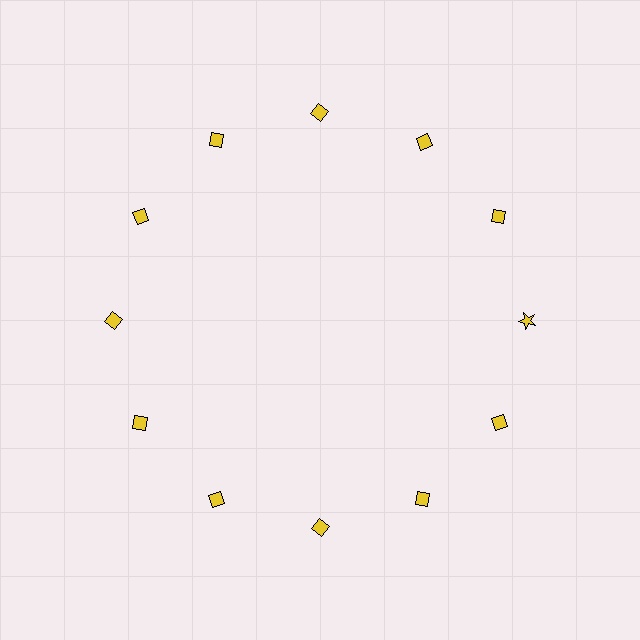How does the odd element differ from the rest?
It has a different shape: star instead of diamond.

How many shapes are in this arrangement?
There are 12 shapes arranged in a ring pattern.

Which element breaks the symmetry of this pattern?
The yellow star at roughly the 3 o'clock position breaks the symmetry. All other shapes are yellow diamonds.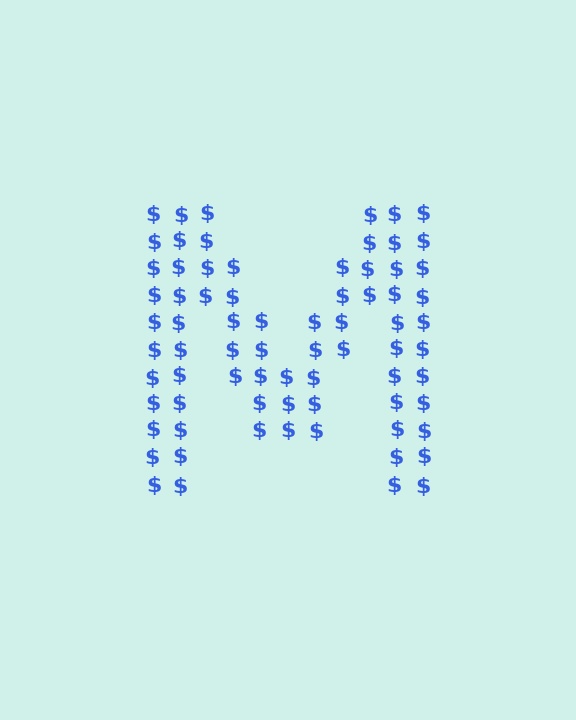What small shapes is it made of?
It is made of small dollar signs.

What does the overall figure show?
The overall figure shows the letter M.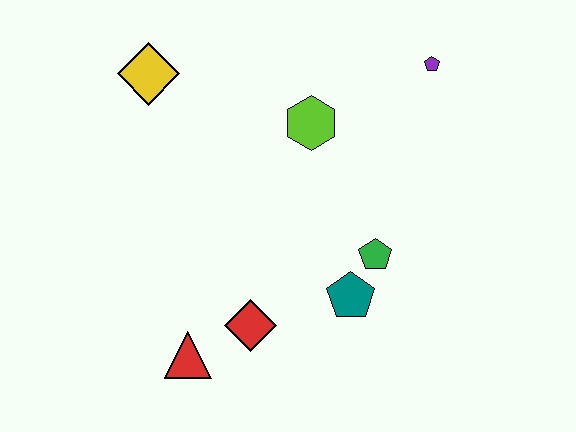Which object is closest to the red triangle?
The red diamond is closest to the red triangle.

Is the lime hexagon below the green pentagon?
No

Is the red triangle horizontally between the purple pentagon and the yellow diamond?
Yes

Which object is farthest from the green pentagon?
The yellow diamond is farthest from the green pentagon.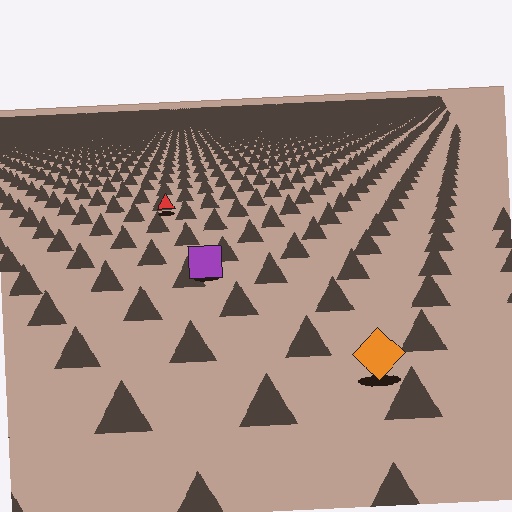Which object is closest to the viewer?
The orange diamond is closest. The texture marks near it are larger and more spread out.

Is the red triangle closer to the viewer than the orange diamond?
No. The orange diamond is closer — you can tell from the texture gradient: the ground texture is coarser near it.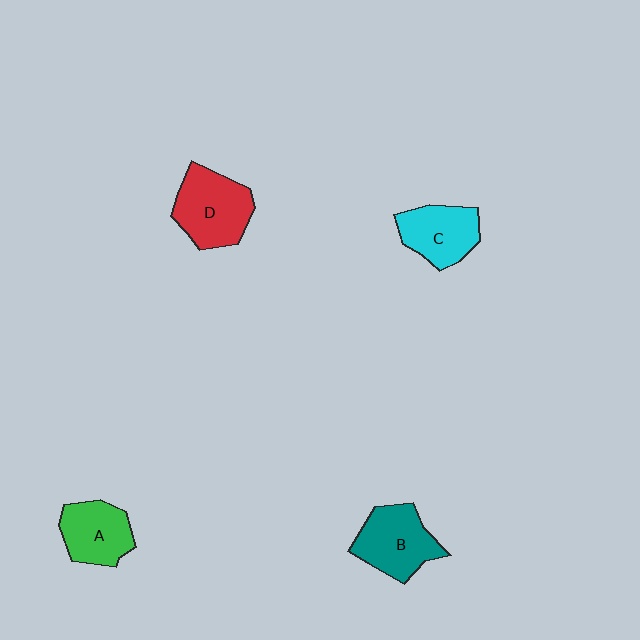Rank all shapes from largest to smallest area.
From largest to smallest: D (red), B (teal), C (cyan), A (green).